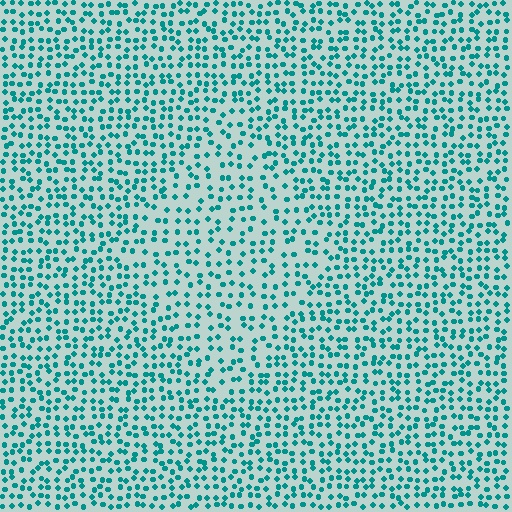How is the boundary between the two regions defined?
The boundary is defined by a change in element density (approximately 1.5x ratio). All elements are the same color, size, and shape.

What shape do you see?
I see a diamond.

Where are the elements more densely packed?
The elements are more densely packed outside the diamond boundary.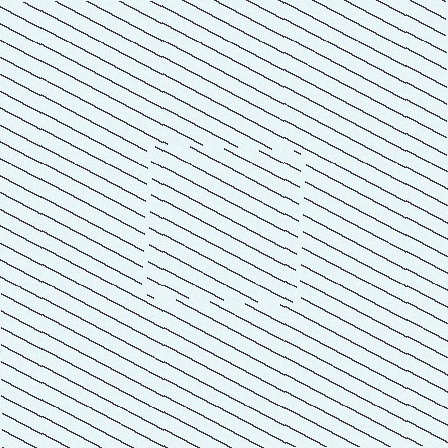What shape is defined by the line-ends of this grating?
An illusory square. The interior of the shape contains the same grating, shifted by half a period — the contour is defined by the phase discontinuity where line-ends from the inner and outer gratings abut.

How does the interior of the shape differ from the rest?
The interior of the shape contains the same grating, shifted by half a period — the contour is defined by the phase discontinuity where line-ends from the inner and outer gratings abut.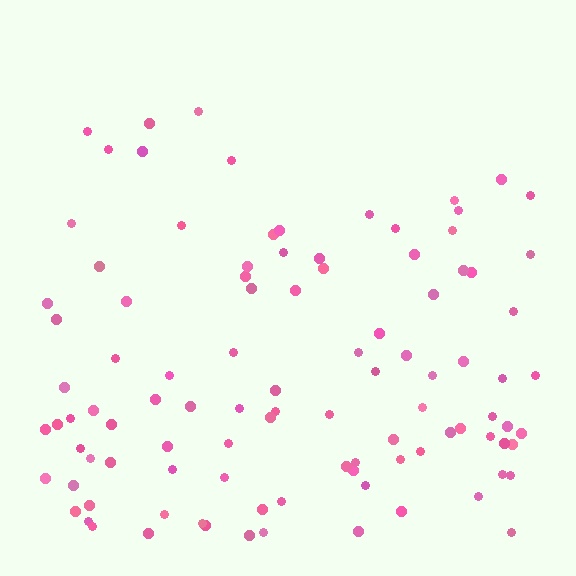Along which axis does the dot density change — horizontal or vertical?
Vertical.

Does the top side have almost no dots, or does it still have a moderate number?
Still a moderate number, just noticeably fewer than the bottom.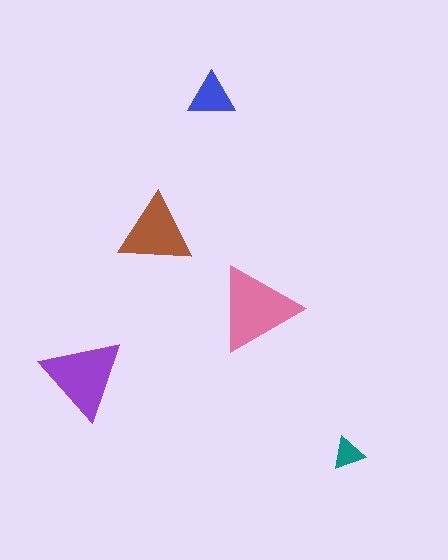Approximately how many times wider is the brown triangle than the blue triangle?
About 1.5 times wider.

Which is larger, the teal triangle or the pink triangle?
The pink one.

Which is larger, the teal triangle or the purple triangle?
The purple one.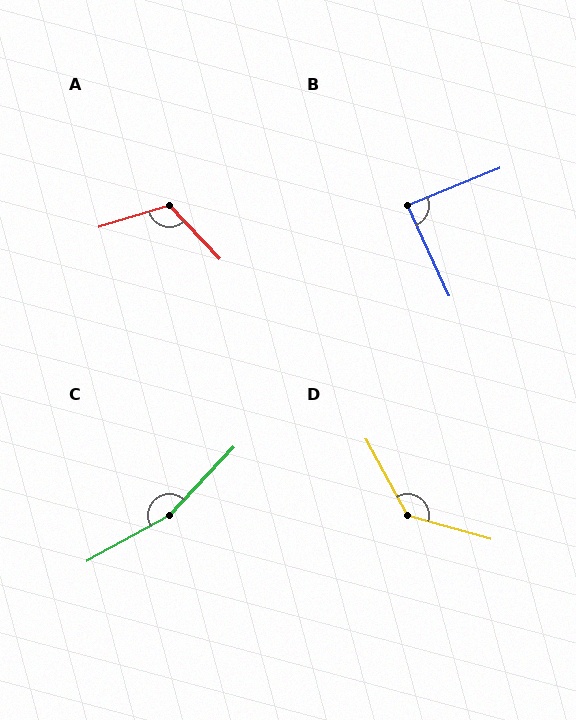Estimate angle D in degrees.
Approximately 135 degrees.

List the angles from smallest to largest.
B (88°), A (116°), D (135°), C (162°).